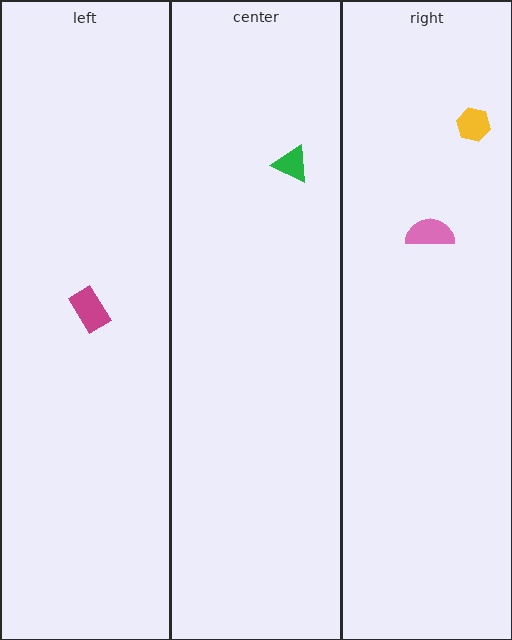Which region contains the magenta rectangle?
The left region.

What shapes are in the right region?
The yellow hexagon, the pink semicircle.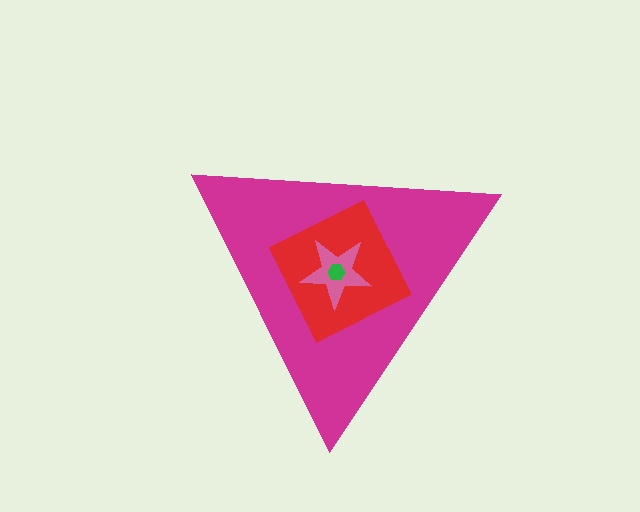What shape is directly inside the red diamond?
The pink star.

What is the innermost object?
The green hexagon.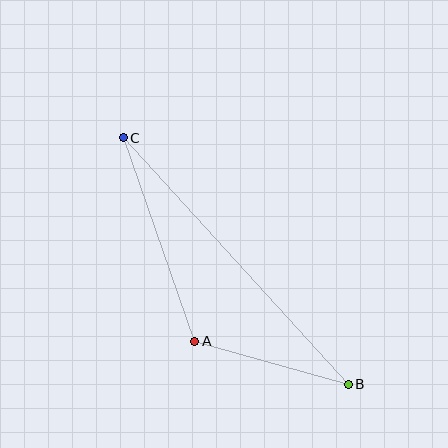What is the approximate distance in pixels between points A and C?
The distance between A and C is approximately 215 pixels.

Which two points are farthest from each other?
Points B and C are farthest from each other.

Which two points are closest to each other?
Points A and B are closest to each other.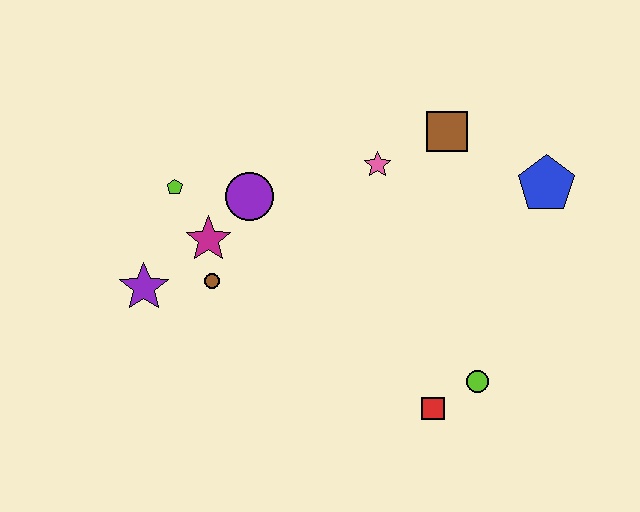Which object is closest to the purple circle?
The magenta star is closest to the purple circle.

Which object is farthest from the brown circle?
The blue pentagon is farthest from the brown circle.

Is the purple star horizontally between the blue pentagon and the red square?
No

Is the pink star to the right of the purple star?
Yes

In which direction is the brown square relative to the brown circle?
The brown square is to the right of the brown circle.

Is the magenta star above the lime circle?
Yes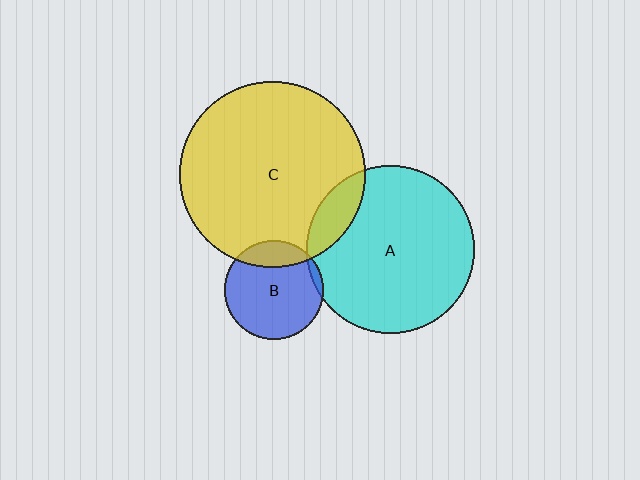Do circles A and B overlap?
Yes.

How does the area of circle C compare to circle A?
Approximately 1.2 times.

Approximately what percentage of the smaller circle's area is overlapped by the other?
Approximately 5%.